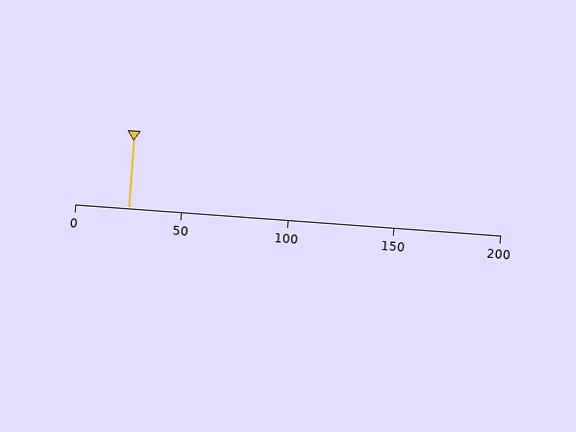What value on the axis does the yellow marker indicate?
The marker indicates approximately 25.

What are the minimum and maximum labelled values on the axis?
The axis runs from 0 to 200.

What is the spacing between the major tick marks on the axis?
The major ticks are spaced 50 apart.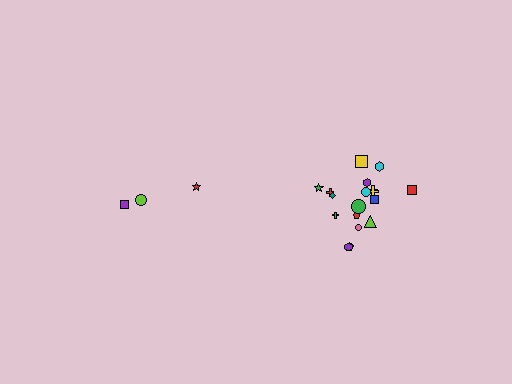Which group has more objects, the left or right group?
The right group.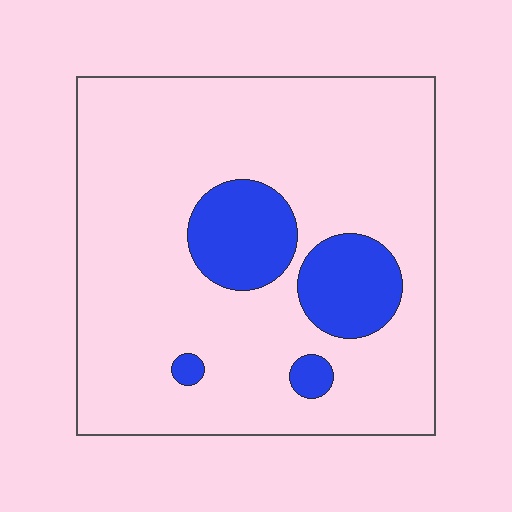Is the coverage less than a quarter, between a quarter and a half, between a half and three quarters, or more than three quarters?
Less than a quarter.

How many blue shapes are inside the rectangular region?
4.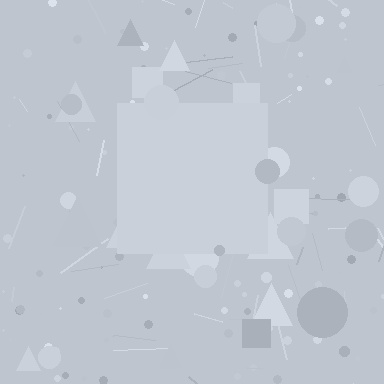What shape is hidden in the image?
A square is hidden in the image.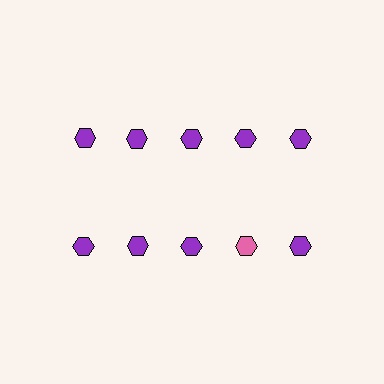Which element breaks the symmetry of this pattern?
The pink hexagon in the second row, second from right column breaks the symmetry. All other shapes are purple hexagons.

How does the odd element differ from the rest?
It has a different color: pink instead of purple.